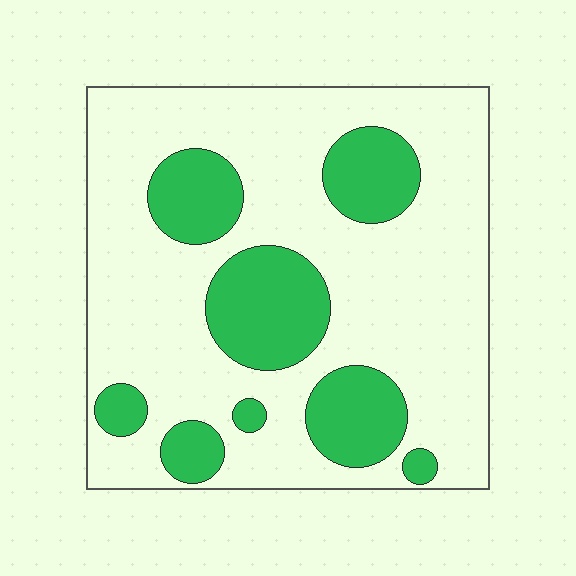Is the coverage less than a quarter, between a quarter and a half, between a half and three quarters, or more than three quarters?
Between a quarter and a half.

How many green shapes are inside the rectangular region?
8.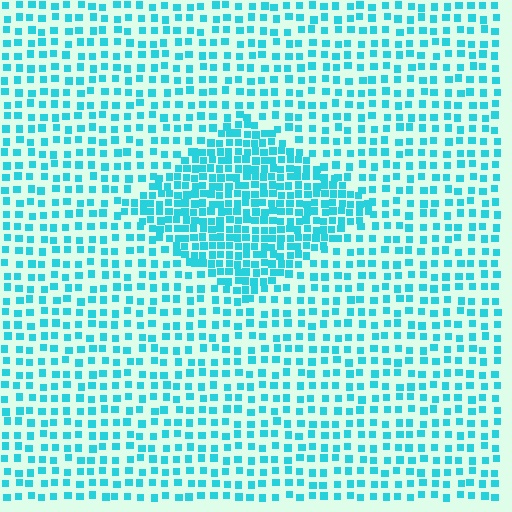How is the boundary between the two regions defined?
The boundary is defined by a change in element density (approximately 2.0x ratio). All elements are the same color, size, and shape.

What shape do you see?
I see a diamond.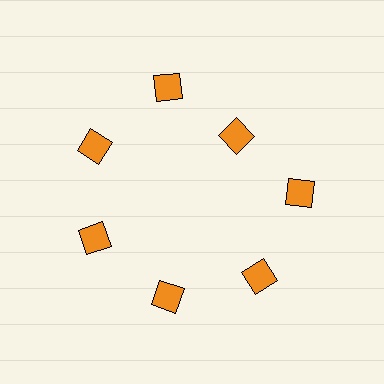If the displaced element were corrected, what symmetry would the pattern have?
It would have 7-fold rotational symmetry — the pattern would map onto itself every 51 degrees.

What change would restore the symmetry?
The symmetry would be restored by moving it outward, back onto the ring so that all 7 squares sit at equal angles and equal distance from the center.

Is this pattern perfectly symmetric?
No. The 7 orange squares are arranged in a ring, but one element near the 1 o'clock position is pulled inward toward the center, breaking the 7-fold rotational symmetry.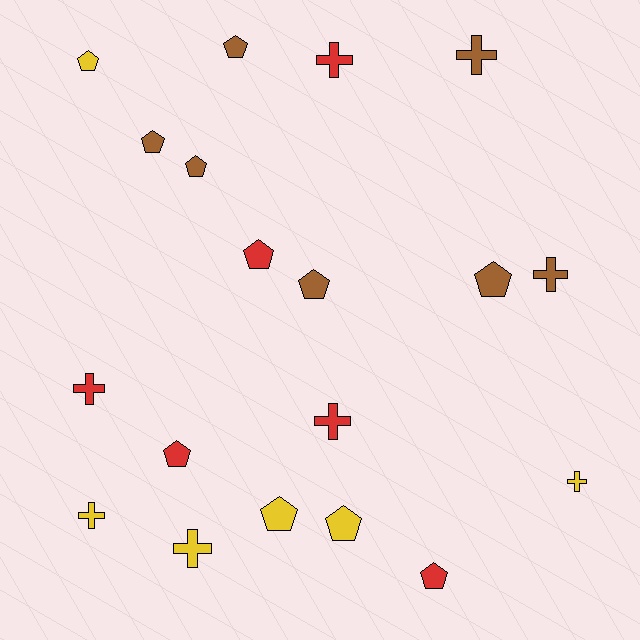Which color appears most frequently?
Brown, with 7 objects.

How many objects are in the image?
There are 19 objects.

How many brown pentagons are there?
There are 5 brown pentagons.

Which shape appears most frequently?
Pentagon, with 11 objects.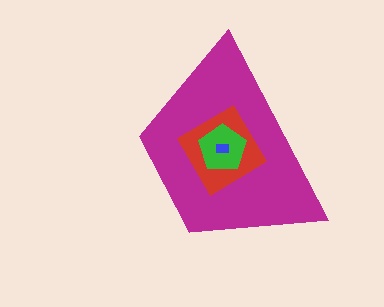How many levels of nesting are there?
4.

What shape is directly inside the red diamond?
The green pentagon.